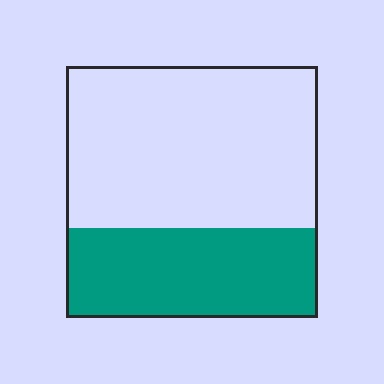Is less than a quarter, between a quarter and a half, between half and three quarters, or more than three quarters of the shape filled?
Between a quarter and a half.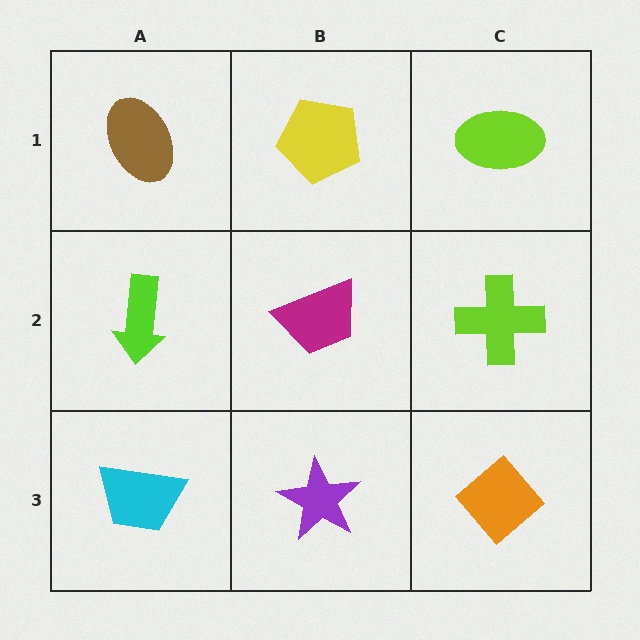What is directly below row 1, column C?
A lime cross.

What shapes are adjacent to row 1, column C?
A lime cross (row 2, column C), a yellow pentagon (row 1, column B).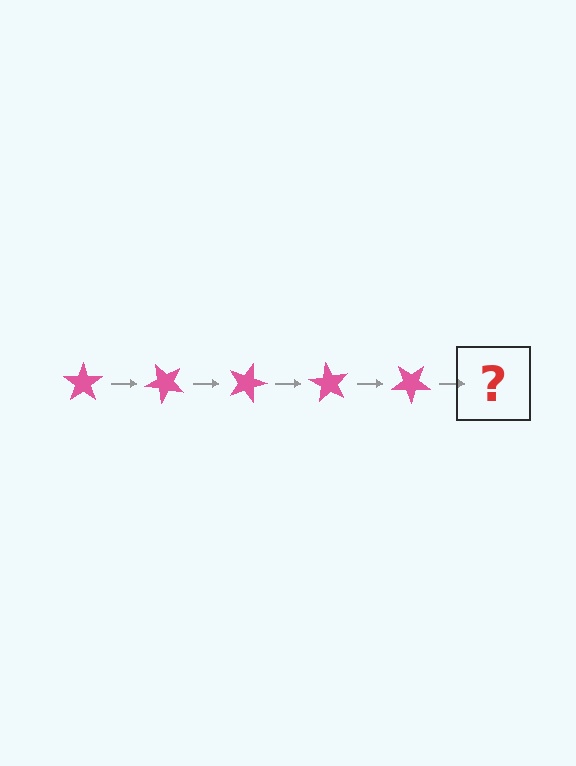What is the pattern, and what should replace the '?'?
The pattern is that the star rotates 45 degrees each step. The '?' should be a pink star rotated 225 degrees.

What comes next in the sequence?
The next element should be a pink star rotated 225 degrees.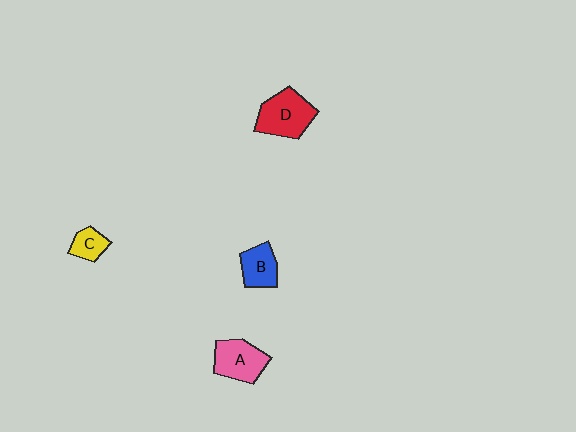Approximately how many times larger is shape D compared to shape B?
Approximately 1.5 times.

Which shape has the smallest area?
Shape C (yellow).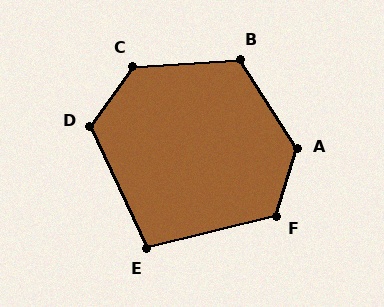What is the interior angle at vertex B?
Approximately 119 degrees (obtuse).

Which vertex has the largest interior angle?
A, at approximately 130 degrees.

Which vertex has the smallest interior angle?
E, at approximately 101 degrees.